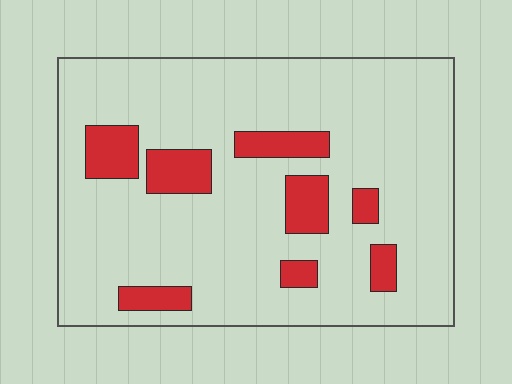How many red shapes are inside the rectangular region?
8.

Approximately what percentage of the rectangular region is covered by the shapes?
Approximately 15%.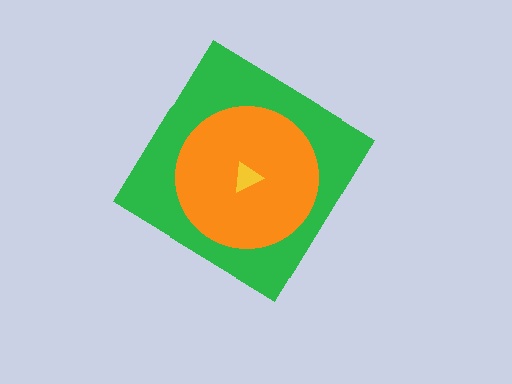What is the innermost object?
The yellow triangle.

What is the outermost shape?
The green diamond.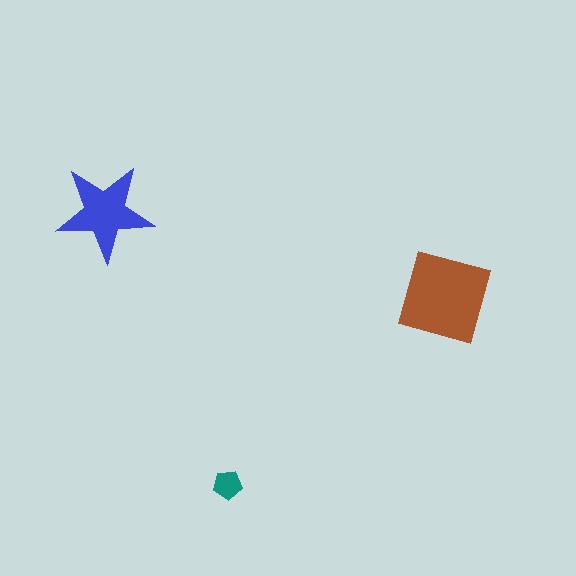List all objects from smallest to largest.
The teal pentagon, the blue star, the brown diamond.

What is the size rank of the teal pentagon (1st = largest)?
3rd.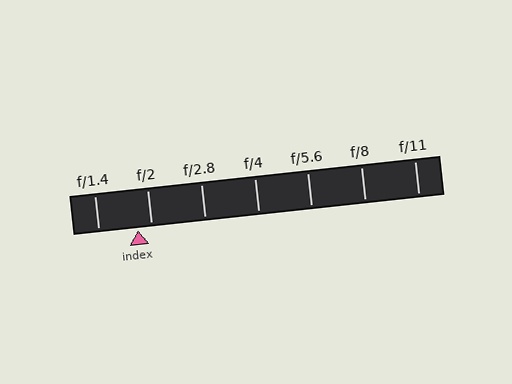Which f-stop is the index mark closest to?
The index mark is closest to f/2.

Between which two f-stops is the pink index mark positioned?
The index mark is between f/1.4 and f/2.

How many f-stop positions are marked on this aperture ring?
There are 7 f-stop positions marked.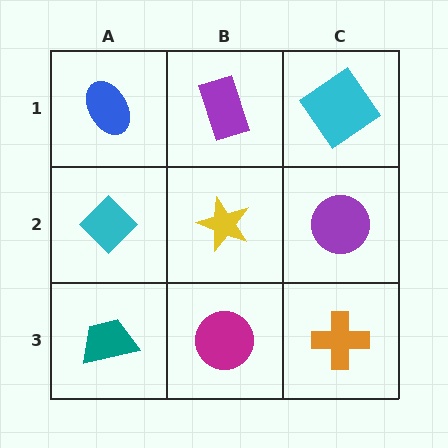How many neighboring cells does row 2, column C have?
3.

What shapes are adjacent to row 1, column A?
A cyan diamond (row 2, column A), a purple rectangle (row 1, column B).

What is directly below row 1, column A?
A cyan diamond.